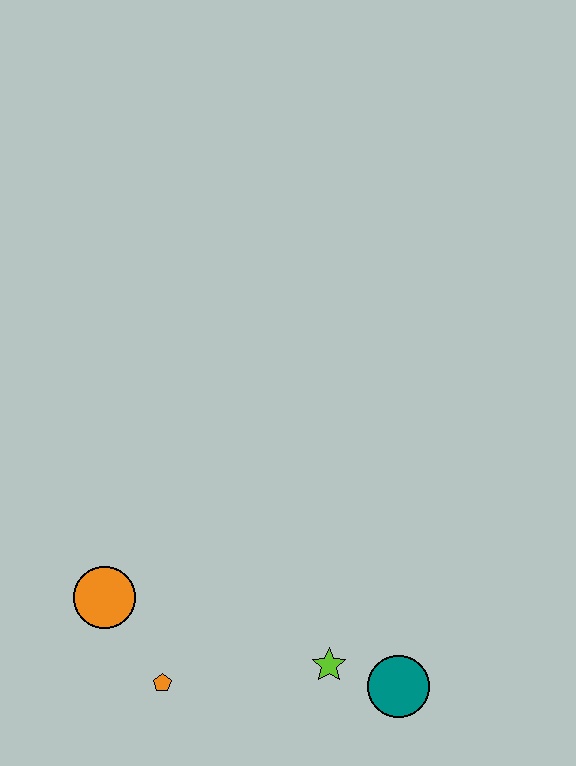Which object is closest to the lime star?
The teal circle is closest to the lime star.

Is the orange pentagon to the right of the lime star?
No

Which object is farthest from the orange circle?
The teal circle is farthest from the orange circle.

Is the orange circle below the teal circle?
No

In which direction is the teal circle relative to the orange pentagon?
The teal circle is to the right of the orange pentagon.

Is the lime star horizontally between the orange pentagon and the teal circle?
Yes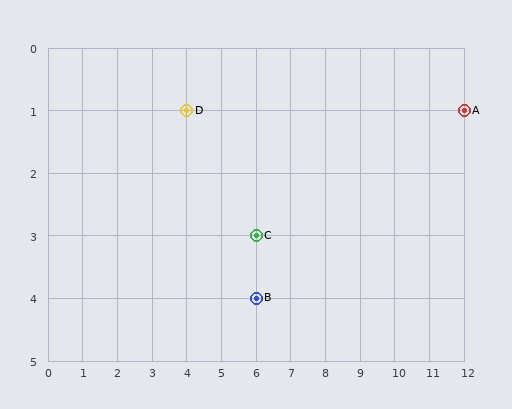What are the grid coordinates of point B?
Point B is at grid coordinates (6, 4).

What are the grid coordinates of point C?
Point C is at grid coordinates (6, 3).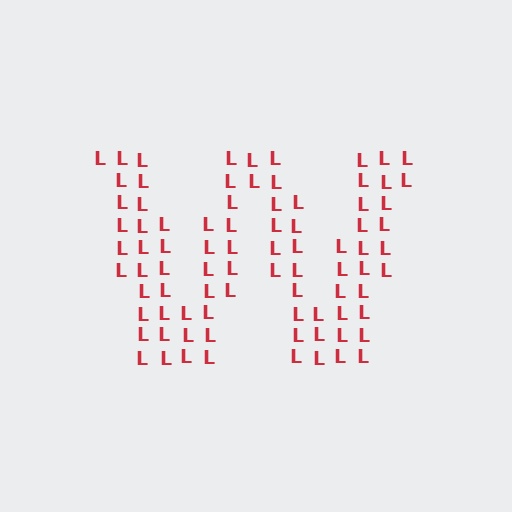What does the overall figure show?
The overall figure shows the letter W.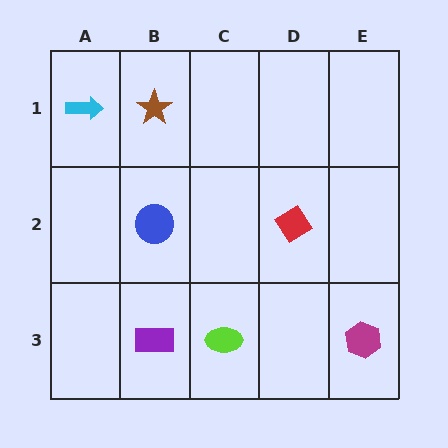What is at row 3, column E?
A magenta hexagon.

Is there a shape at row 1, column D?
No, that cell is empty.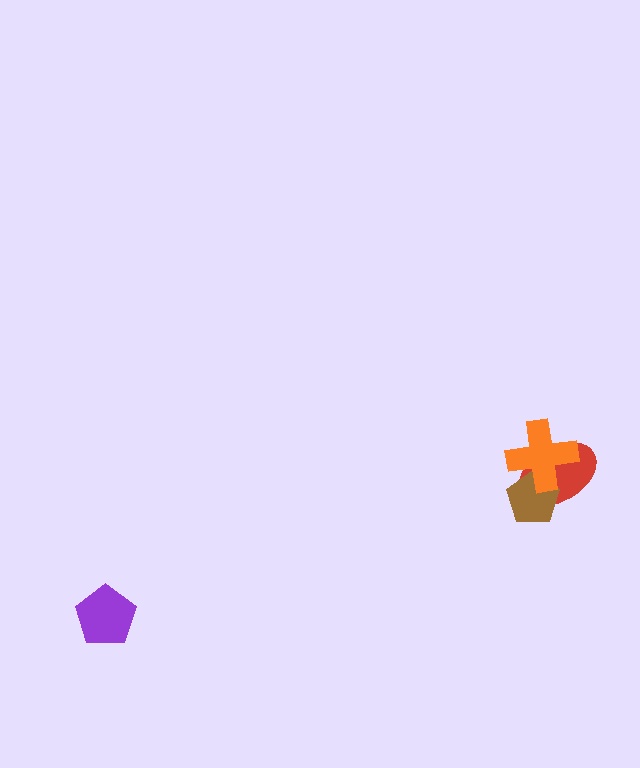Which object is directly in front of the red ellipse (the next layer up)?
The brown pentagon is directly in front of the red ellipse.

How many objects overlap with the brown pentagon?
2 objects overlap with the brown pentagon.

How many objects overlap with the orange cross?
2 objects overlap with the orange cross.